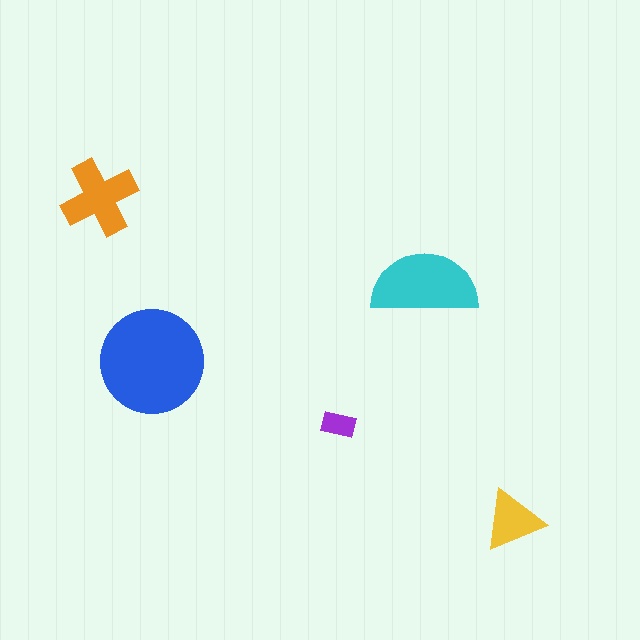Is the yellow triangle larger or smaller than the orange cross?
Smaller.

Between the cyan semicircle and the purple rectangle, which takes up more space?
The cyan semicircle.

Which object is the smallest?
The purple rectangle.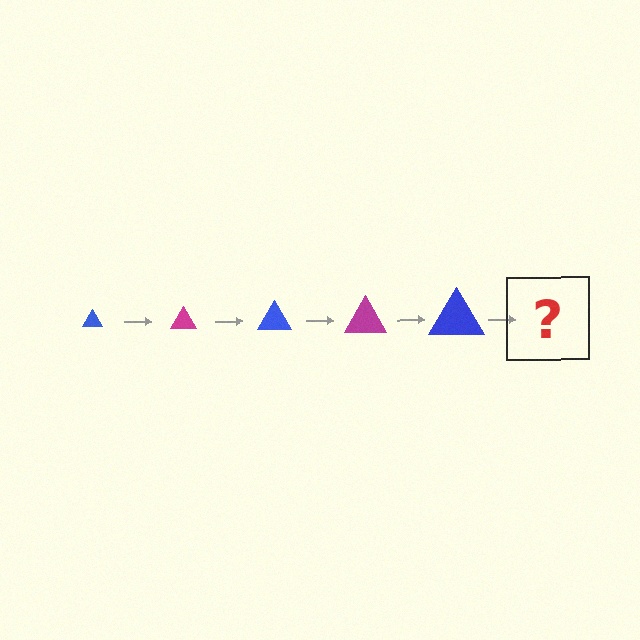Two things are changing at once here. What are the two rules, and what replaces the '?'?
The two rules are that the triangle grows larger each step and the color cycles through blue and magenta. The '?' should be a magenta triangle, larger than the previous one.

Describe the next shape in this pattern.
It should be a magenta triangle, larger than the previous one.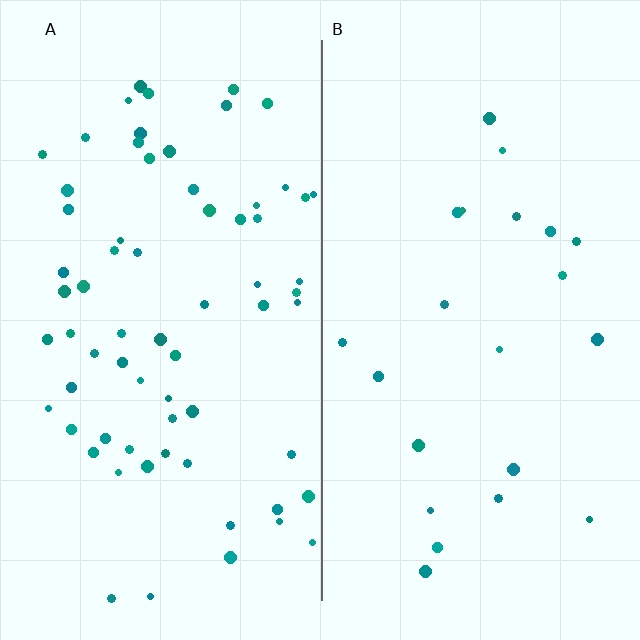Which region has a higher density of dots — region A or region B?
A (the left).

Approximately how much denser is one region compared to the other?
Approximately 3.2× — region A over region B.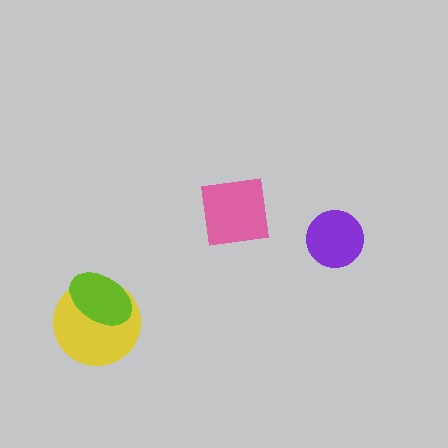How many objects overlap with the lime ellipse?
1 object overlaps with the lime ellipse.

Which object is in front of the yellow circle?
The lime ellipse is in front of the yellow circle.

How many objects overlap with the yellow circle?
1 object overlaps with the yellow circle.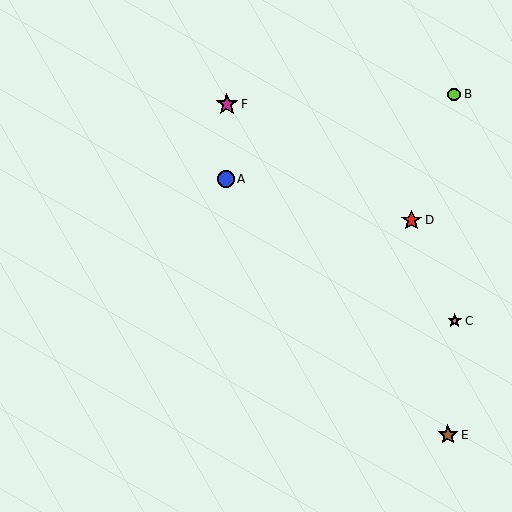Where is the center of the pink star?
The center of the pink star is at (455, 321).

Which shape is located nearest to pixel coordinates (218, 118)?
The magenta star (labeled F) at (227, 104) is nearest to that location.